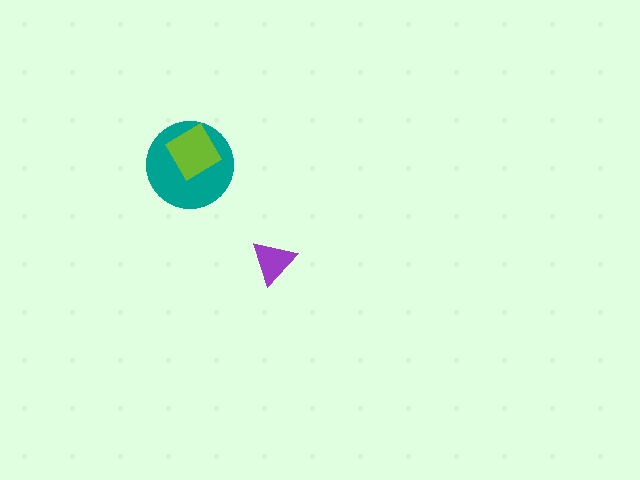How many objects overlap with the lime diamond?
1 object overlaps with the lime diamond.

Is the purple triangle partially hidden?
No, no other shape covers it.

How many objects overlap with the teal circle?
1 object overlaps with the teal circle.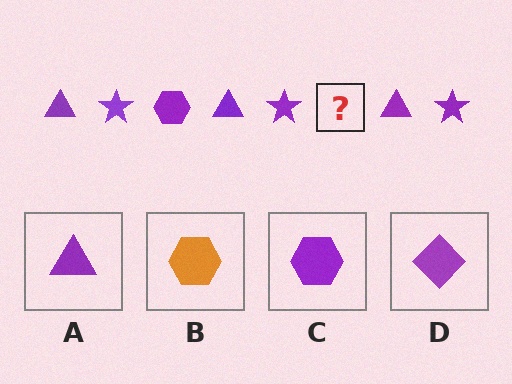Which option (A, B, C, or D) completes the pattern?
C.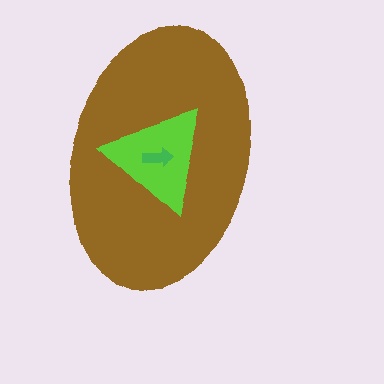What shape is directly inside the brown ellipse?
The lime triangle.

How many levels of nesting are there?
3.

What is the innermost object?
The green arrow.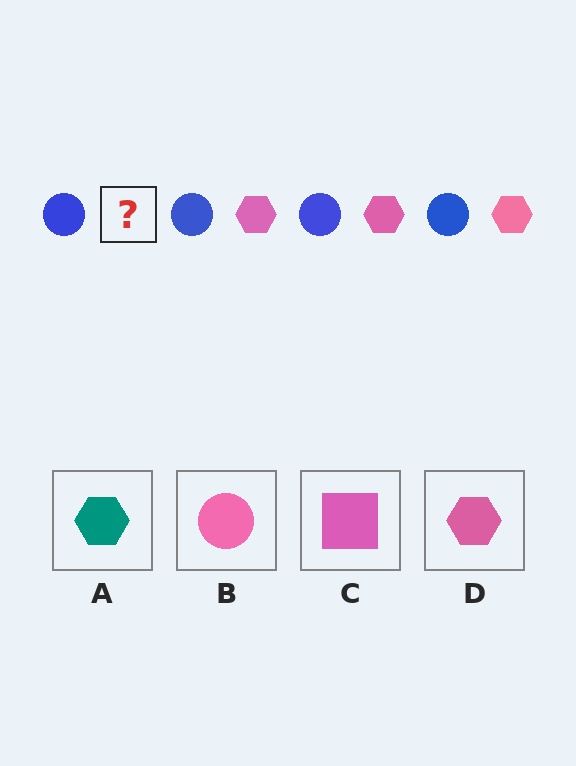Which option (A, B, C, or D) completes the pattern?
D.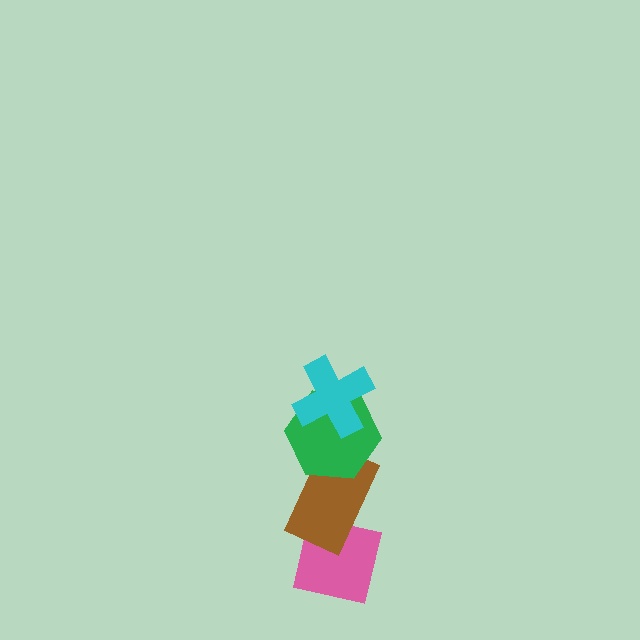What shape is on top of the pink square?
The brown rectangle is on top of the pink square.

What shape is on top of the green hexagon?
The cyan cross is on top of the green hexagon.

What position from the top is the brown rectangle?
The brown rectangle is 3rd from the top.